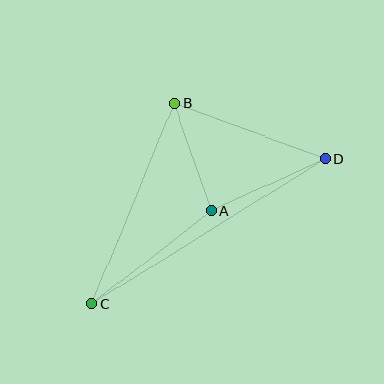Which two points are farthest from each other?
Points C and D are farthest from each other.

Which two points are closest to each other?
Points A and B are closest to each other.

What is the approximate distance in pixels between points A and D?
The distance between A and D is approximately 126 pixels.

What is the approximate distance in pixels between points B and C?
The distance between B and C is approximately 217 pixels.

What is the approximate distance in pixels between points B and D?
The distance between B and D is approximately 161 pixels.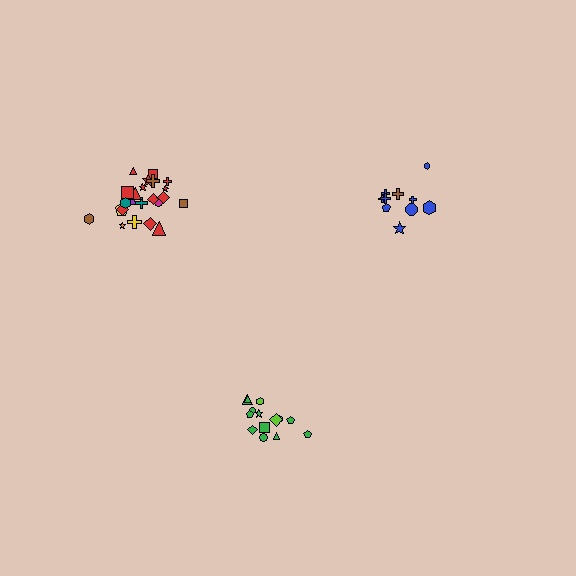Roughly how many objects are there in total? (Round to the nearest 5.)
Roughly 50 objects in total.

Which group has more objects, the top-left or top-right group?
The top-left group.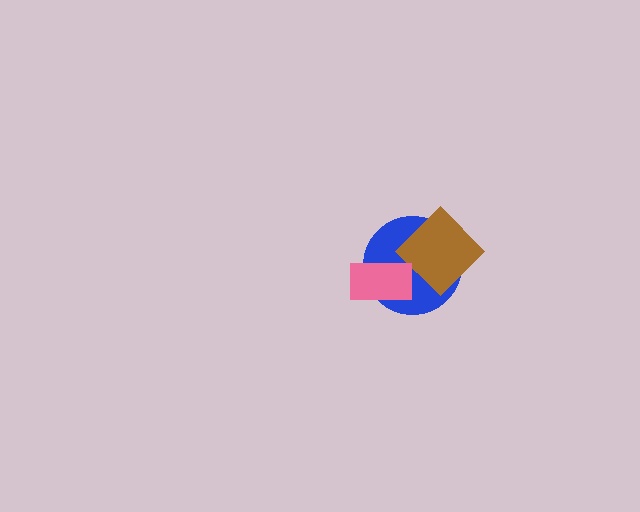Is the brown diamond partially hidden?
Yes, it is partially covered by another shape.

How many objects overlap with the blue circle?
2 objects overlap with the blue circle.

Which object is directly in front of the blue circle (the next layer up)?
The brown diamond is directly in front of the blue circle.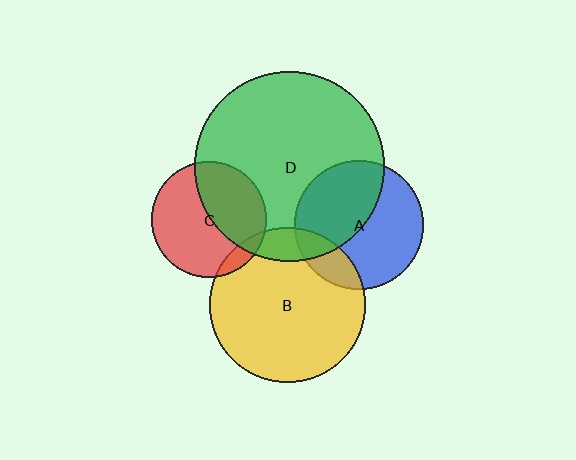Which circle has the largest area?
Circle D (green).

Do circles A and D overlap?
Yes.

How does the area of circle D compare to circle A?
Approximately 2.2 times.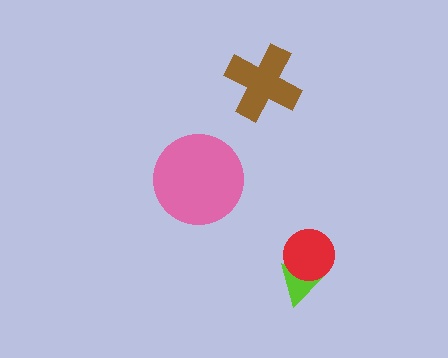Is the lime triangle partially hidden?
Yes, it is partially covered by another shape.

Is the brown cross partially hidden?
No, no other shape covers it.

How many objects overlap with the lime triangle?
1 object overlaps with the lime triangle.